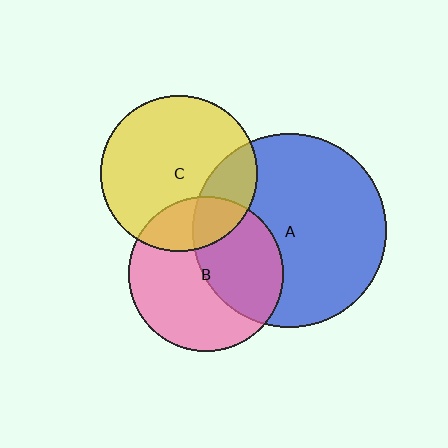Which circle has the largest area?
Circle A (blue).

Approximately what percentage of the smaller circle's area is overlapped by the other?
Approximately 45%.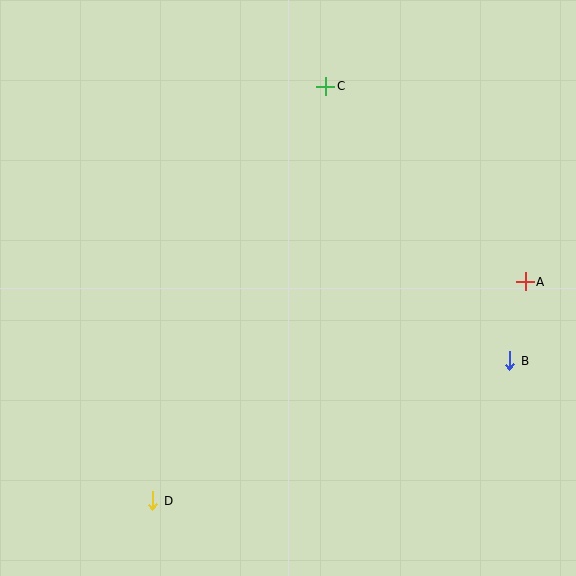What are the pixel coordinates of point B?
Point B is at (510, 361).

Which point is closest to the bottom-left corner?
Point D is closest to the bottom-left corner.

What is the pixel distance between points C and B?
The distance between C and B is 331 pixels.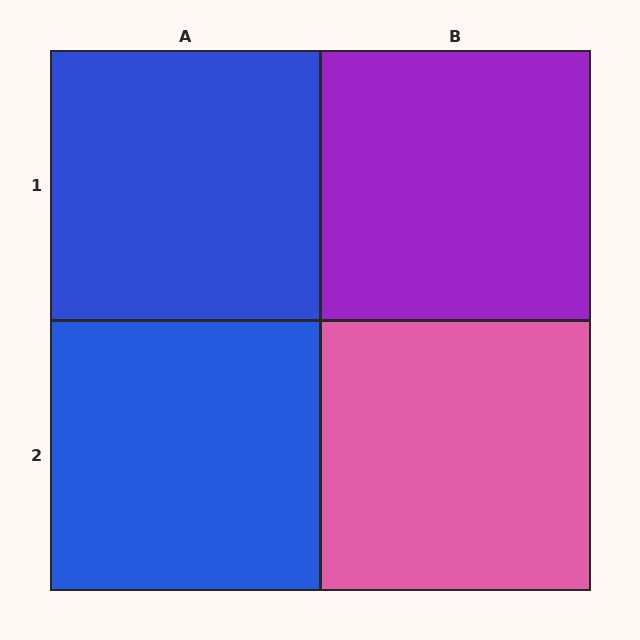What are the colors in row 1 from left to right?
Blue, purple.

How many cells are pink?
1 cell is pink.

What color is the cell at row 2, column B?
Pink.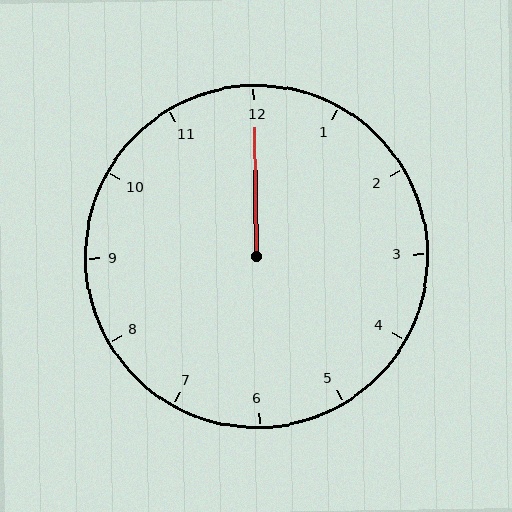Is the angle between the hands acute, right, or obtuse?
It is acute.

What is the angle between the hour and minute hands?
Approximately 0 degrees.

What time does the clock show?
12:00.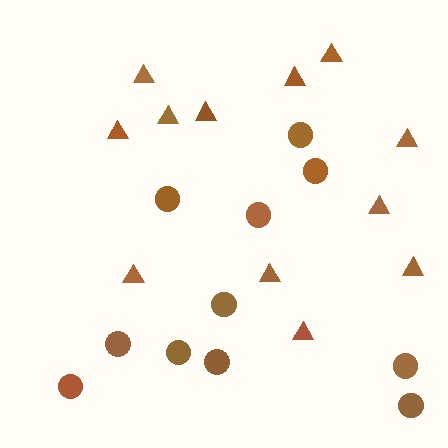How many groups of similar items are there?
There are 2 groups: one group of triangles (12) and one group of circles (11).